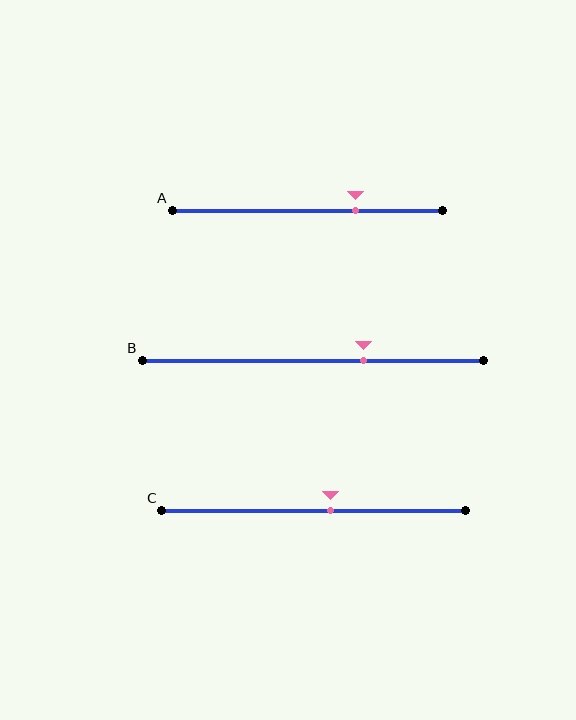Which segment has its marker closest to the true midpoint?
Segment C has its marker closest to the true midpoint.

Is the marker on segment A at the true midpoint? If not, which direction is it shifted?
No, the marker on segment A is shifted to the right by about 18% of the segment length.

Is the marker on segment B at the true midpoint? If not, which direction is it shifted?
No, the marker on segment B is shifted to the right by about 15% of the segment length.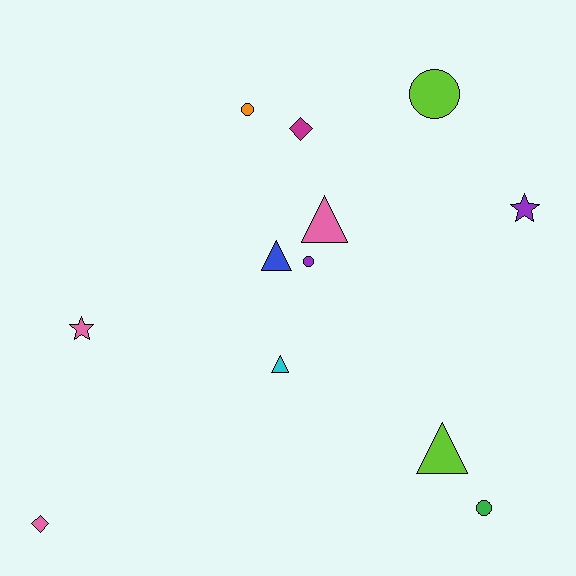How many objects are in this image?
There are 12 objects.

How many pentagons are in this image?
There are no pentagons.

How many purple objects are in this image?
There are 2 purple objects.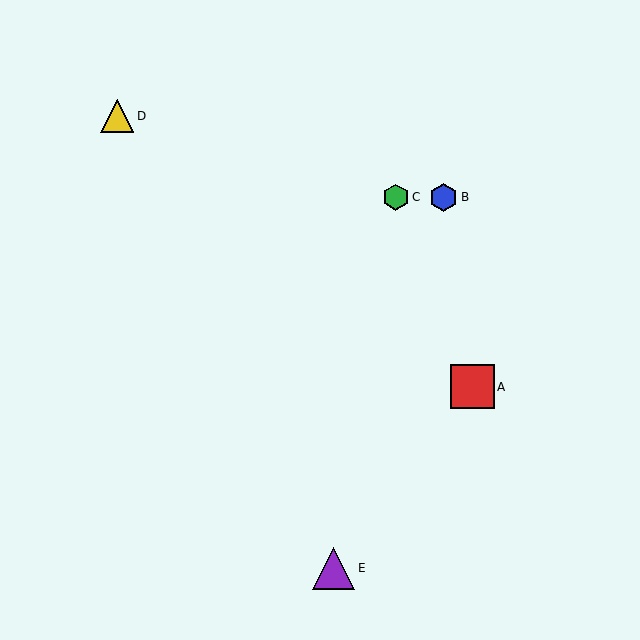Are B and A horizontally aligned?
No, B is at y≈197 and A is at y≈387.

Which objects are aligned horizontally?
Objects B, C are aligned horizontally.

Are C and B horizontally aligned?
Yes, both are at y≈197.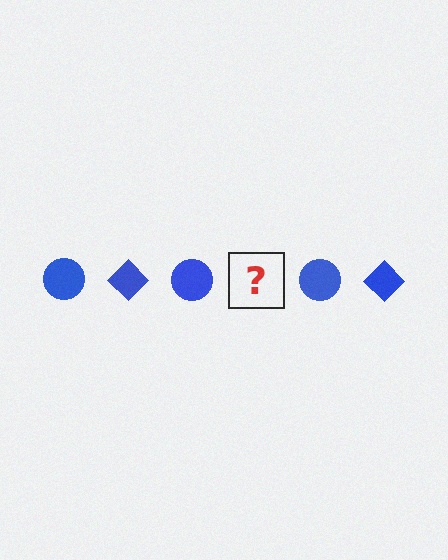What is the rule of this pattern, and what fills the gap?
The rule is that the pattern cycles through circle, diamond shapes in blue. The gap should be filled with a blue diamond.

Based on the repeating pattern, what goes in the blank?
The blank should be a blue diamond.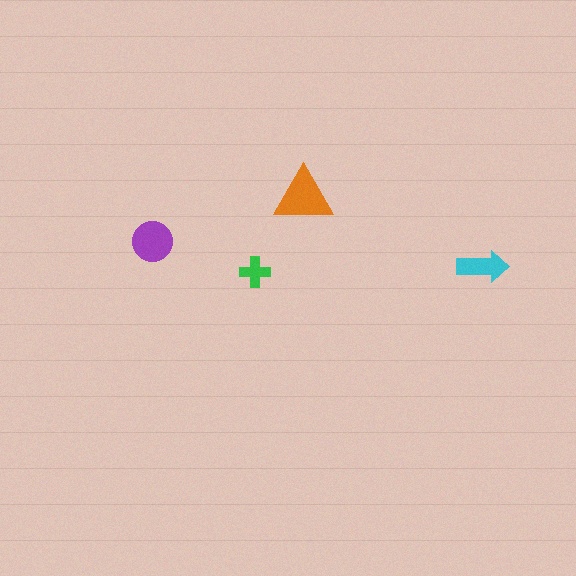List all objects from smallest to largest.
The green cross, the cyan arrow, the purple circle, the orange triangle.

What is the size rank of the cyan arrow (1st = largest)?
3rd.